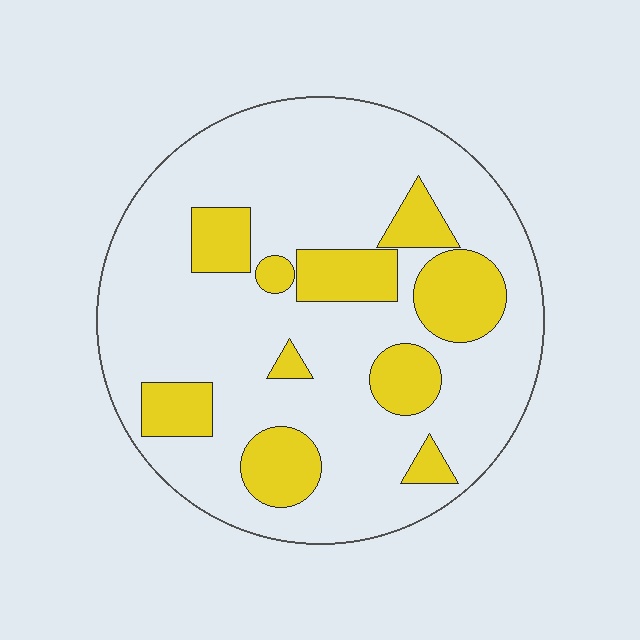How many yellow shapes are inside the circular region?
10.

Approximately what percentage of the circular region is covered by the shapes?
Approximately 25%.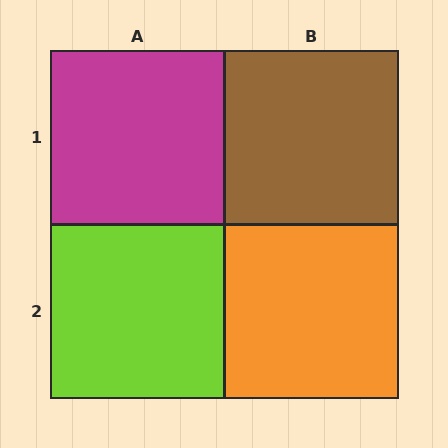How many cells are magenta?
1 cell is magenta.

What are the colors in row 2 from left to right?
Lime, orange.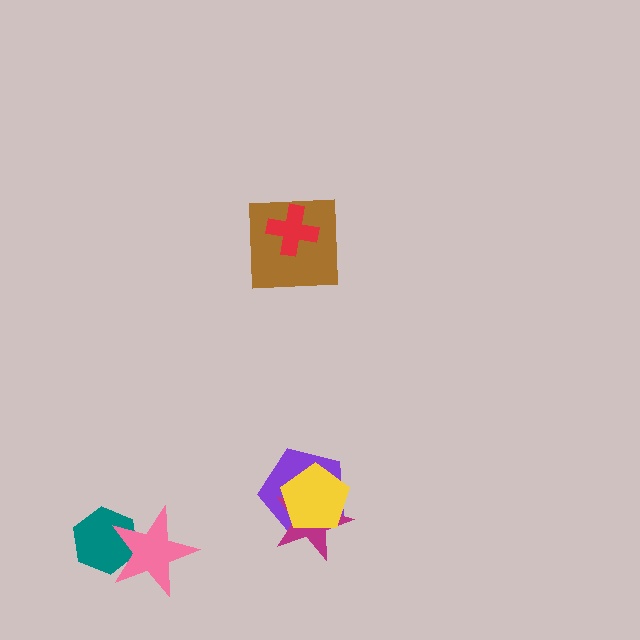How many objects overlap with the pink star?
1 object overlaps with the pink star.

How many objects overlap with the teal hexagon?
1 object overlaps with the teal hexagon.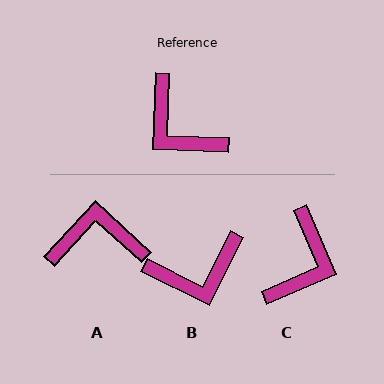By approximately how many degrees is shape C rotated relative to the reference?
Approximately 116 degrees counter-clockwise.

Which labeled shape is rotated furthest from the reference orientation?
A, about 130 degrees away.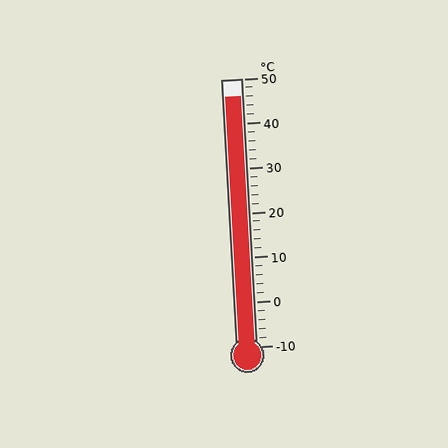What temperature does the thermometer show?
The thermometer shows approximately 46°C.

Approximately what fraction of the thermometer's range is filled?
The thermometer is filled to approximately 95% of its range.